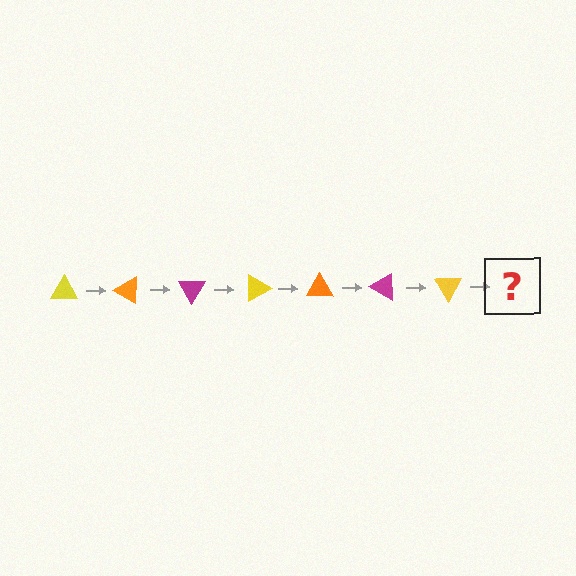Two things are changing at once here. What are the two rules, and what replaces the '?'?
The two rules are that it rotates 30 degrees each step and the color cycles through yellow, orange, and magenta. The '?' should be an orange triangle, rotated 210 degrees from the start.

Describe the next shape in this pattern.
It should be an orange triangle, rotated 210 degrees from the start.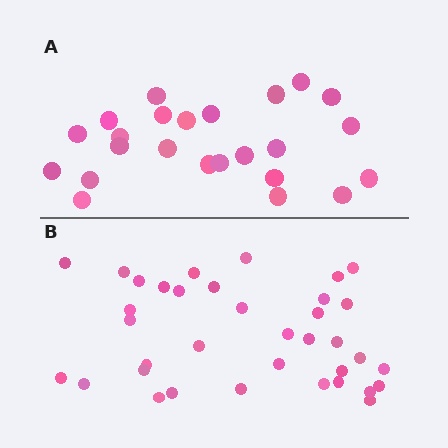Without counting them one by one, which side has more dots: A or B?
Region B (the bottom region) has more dots.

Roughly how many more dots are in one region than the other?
Region B has roughly 12 or so more dots than region A.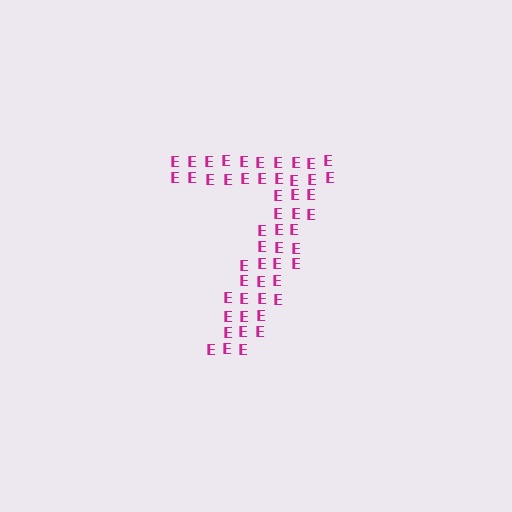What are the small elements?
The small elements are letter E's.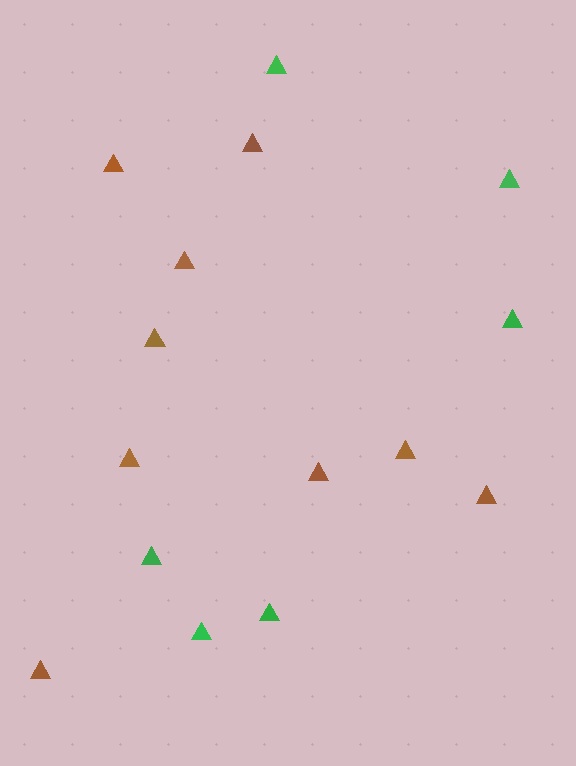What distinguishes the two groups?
There are 2 groups: one group of brown triangles (9) and one group of green triangles (6).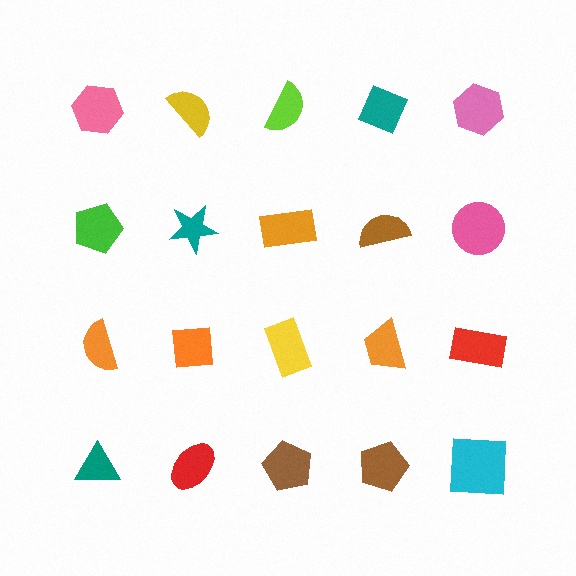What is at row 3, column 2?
An orange square.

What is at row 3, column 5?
A red rectangle.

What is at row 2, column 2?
A teal star.